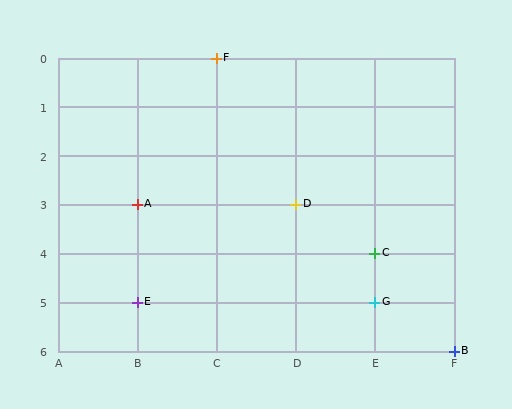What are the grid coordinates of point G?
Point G is at grid coordinates (E, 5).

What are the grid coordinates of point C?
Point C is at grid coordinates (E, 4).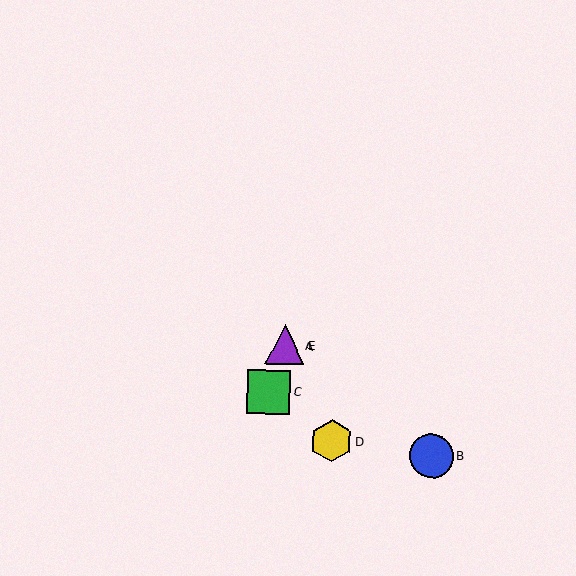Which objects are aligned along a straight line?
Objects A, D, E are aligned along a straight line.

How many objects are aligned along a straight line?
3 objects (A, D, E) are aligned along a straight line.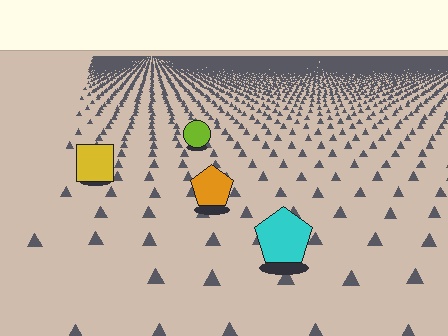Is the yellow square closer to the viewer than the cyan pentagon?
No. The cyan pentagon is closer — you can tell from the texture gradient: the ground texture is coarser near it.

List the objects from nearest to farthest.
From nearest to farthest: the cyan pentagon, the orange pentagon, the yellow square, the lime circle.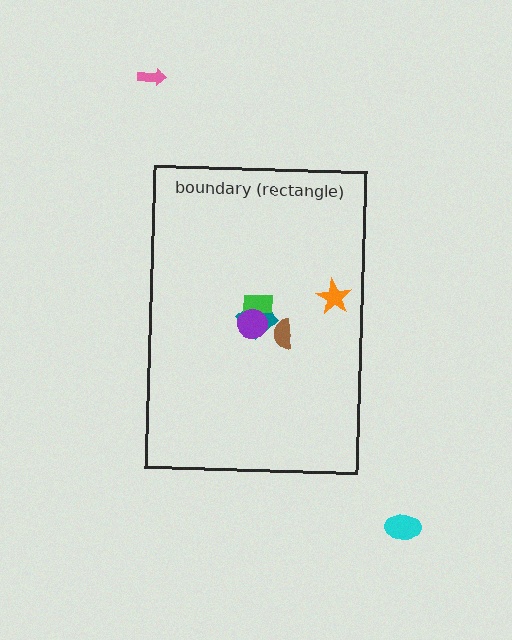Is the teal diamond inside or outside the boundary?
Inside.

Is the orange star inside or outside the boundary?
Inside.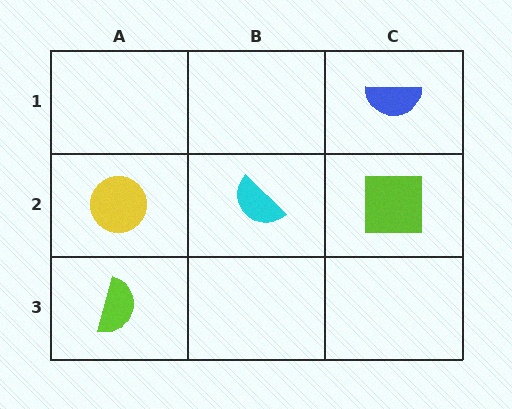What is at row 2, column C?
A lime square.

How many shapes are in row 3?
1 shape.